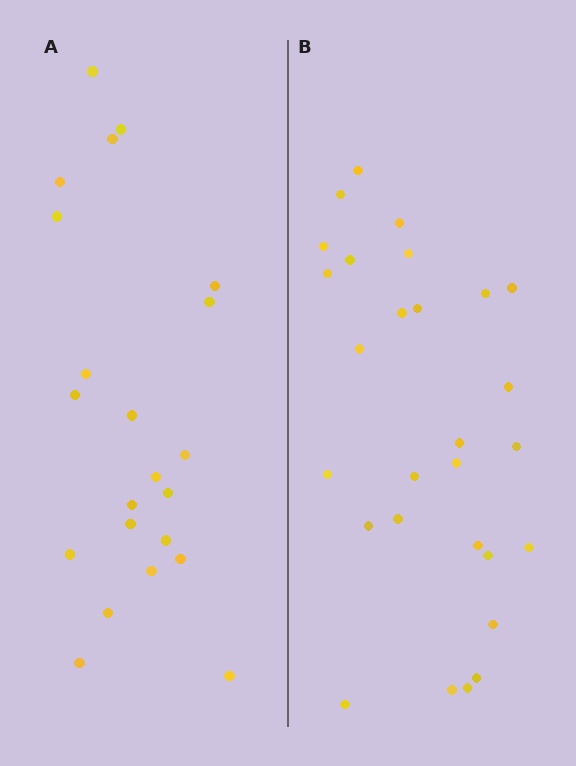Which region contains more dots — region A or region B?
Region B (the right region) has more dots.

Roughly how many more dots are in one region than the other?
Region B has about 6 more dots than region A.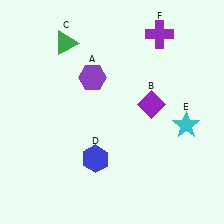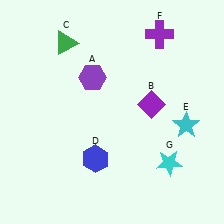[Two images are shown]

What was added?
A cyan star (G) was added in Image 2.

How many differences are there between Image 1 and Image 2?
There is 1 difference between the two images.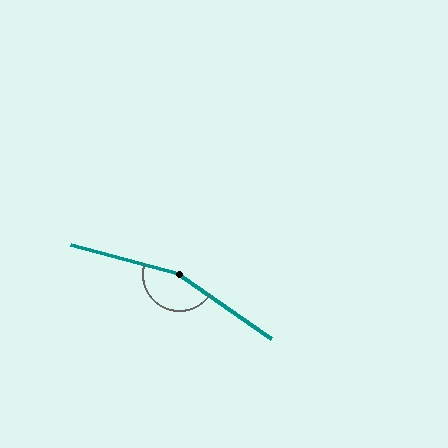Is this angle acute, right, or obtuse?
It is obtuse.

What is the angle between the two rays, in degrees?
Approximately 160 degrees.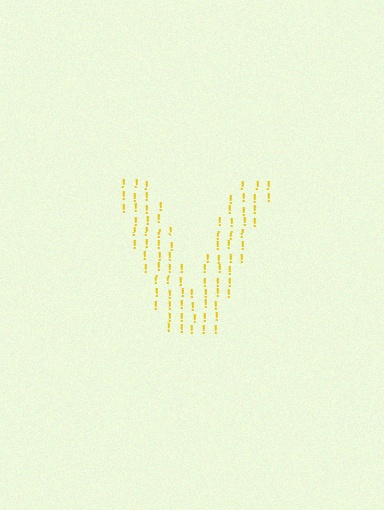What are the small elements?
The small elements are exclamation marks.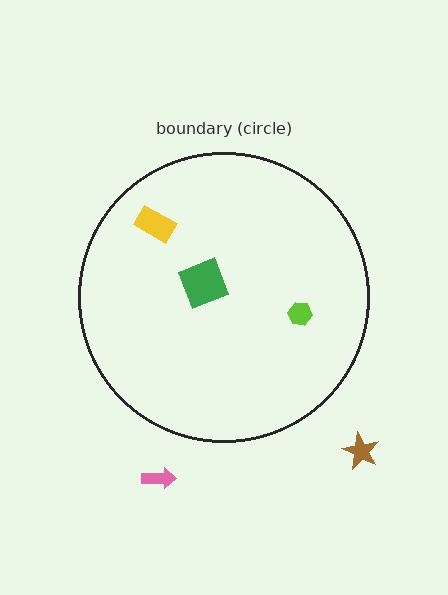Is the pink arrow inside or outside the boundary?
Outside.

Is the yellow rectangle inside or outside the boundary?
Inside.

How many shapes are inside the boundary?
3 inside, 2 outside.